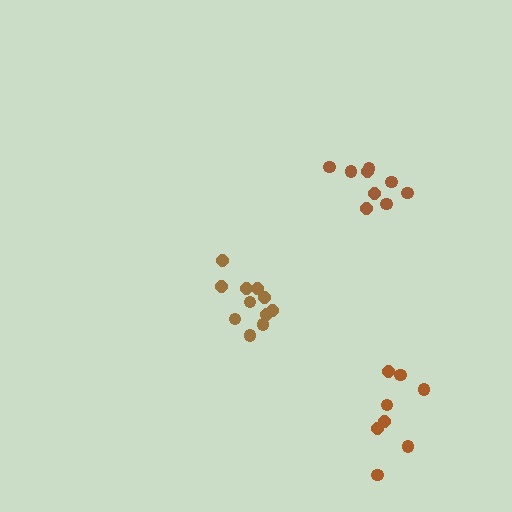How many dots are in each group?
Group 1: 8 dots, Group 2: 11 dots, Group 3: 9 dots (28 total).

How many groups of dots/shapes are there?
There are 3 groups.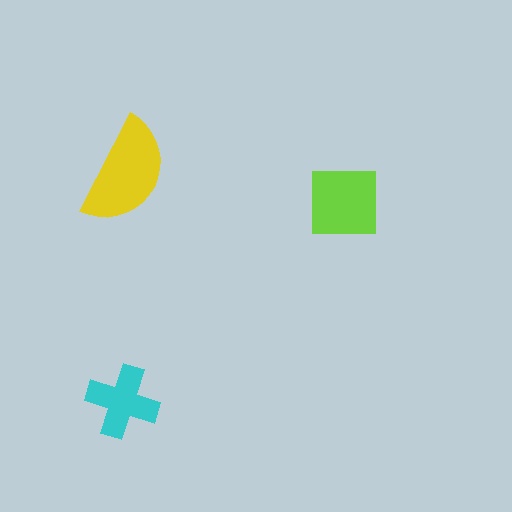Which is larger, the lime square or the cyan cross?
The lime square.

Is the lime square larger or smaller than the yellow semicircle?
Smaller.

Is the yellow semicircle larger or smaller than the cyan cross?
Larger.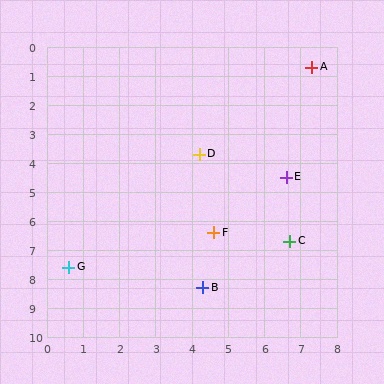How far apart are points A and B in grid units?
Points A and B are about 8.2 grid units apart.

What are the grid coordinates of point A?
Point A is at approximately (7.3, 0.7).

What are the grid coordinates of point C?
Point C is at approximately (6.7, 6.7).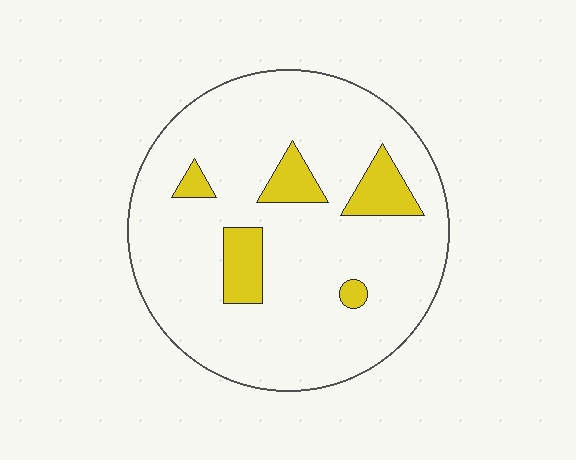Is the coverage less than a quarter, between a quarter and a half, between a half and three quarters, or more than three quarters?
Less than a quarter.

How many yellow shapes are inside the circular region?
5.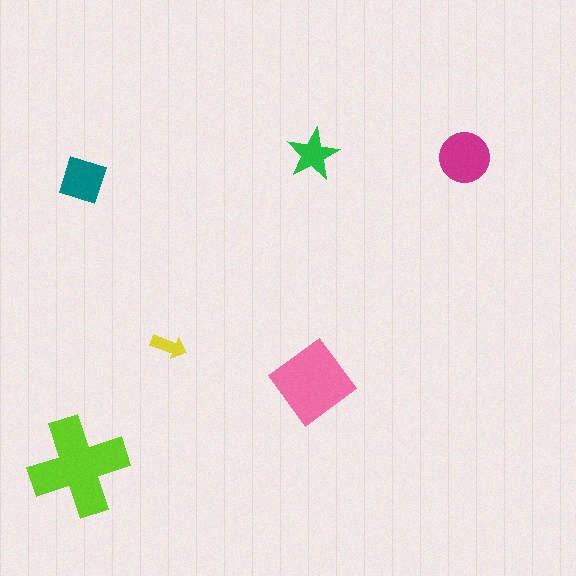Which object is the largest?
The lime cross.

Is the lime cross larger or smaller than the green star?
Larger.